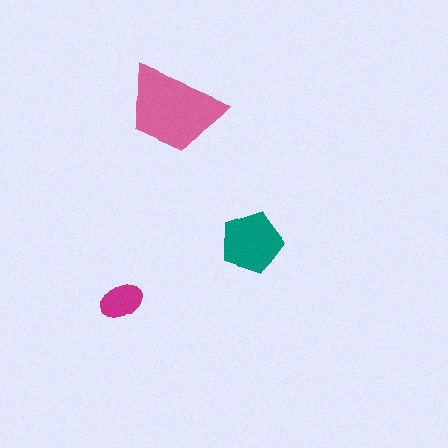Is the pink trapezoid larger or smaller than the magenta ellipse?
Larger.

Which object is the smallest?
The magenta ellipse.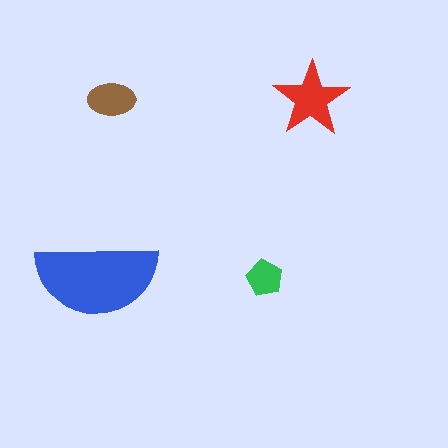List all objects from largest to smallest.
The blue semicircle, the red star, the brown ellipse, the green pentagon.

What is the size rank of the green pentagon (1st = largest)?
4th.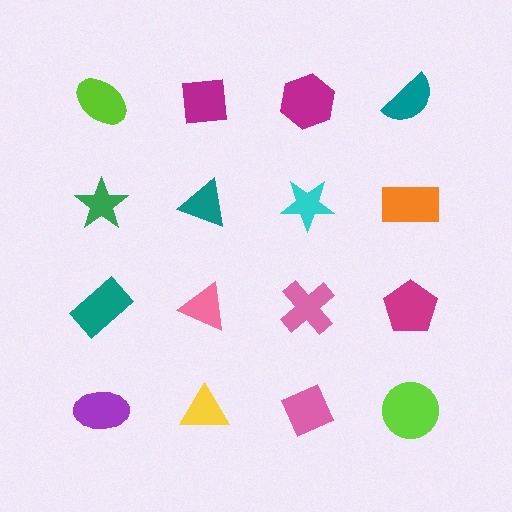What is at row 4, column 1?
A purple ellipse.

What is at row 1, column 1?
A lime ellipse.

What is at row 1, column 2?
A magenta square.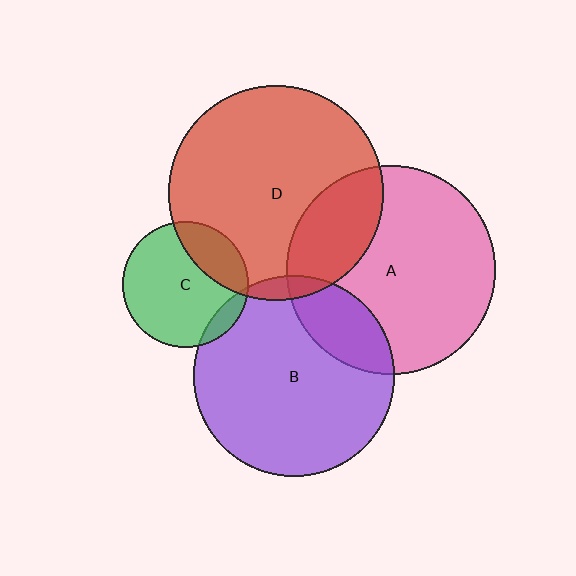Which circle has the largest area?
Circle D (red).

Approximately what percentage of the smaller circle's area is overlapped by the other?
Approximately 20%.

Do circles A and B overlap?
Yes.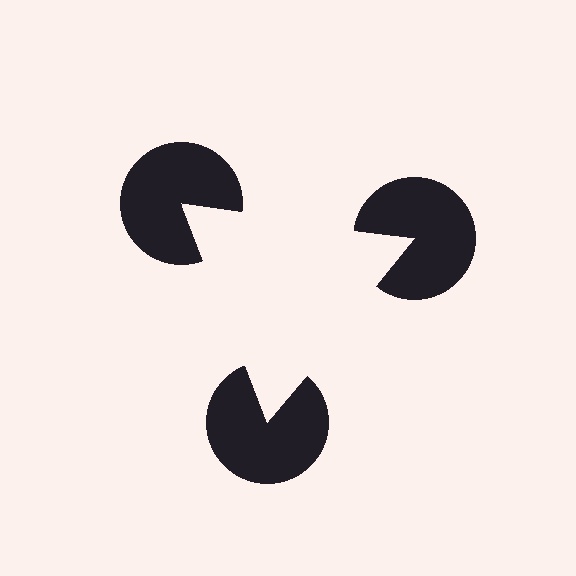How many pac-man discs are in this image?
There are 3 — one at each vertex of the illusory triangle.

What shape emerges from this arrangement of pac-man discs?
An illusory triangle — its edges are inferred from the aligned wedge cuts in the pac-man discs, not physically drawn.